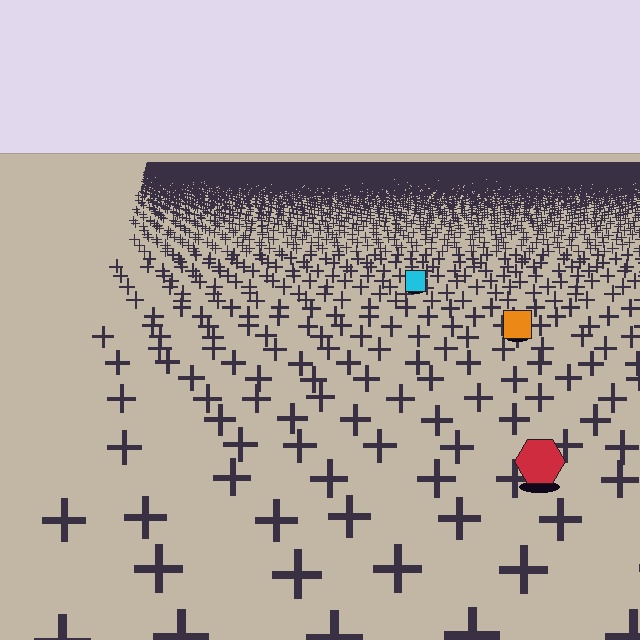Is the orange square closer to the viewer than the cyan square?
Yes. The orange square is closer — you can tell from the texture gradient: the ground texture is coarser near it.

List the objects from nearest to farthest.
From nearest to farthest: the red hexagon, the orange square, the cyan square.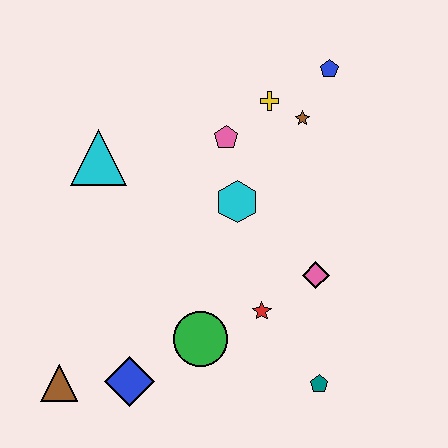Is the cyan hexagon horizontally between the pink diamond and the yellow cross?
No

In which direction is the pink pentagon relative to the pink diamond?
The pink pentagon is above the pink diamond.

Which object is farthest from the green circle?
The blue pentagon is farthest from the green circle.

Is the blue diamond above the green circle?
No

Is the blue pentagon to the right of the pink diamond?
Yes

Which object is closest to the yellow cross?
The brown star is closest to the yellow cross.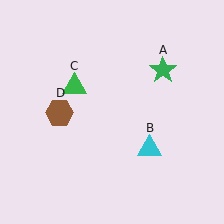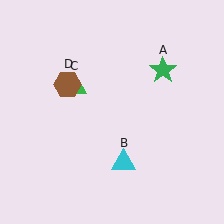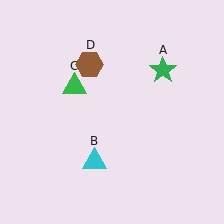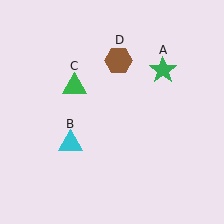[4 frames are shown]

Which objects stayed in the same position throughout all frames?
Green star (object A) and green triangle (object C) remained stationary.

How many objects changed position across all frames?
2 objects changed position: cyan triangle (object B), brown hexagon (object D).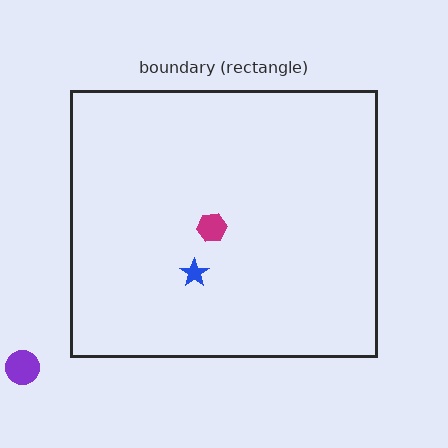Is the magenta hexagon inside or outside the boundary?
Inside.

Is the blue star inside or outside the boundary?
Inside.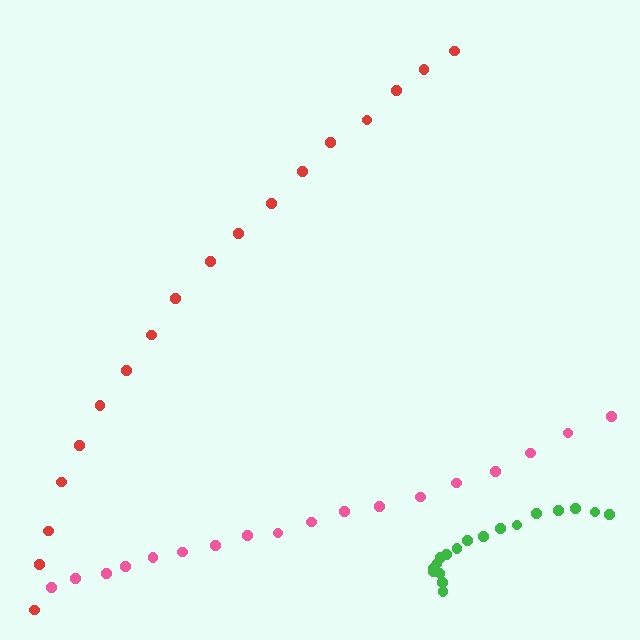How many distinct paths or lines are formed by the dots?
There are 3 distinct paths.